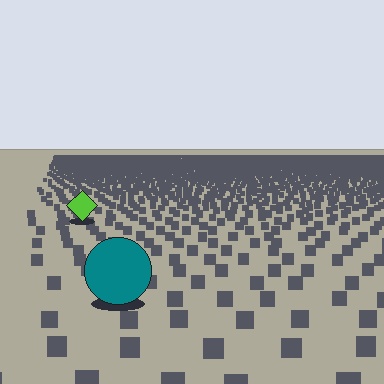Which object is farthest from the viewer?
The lime diamond is farthest from the viewer. It appears smaller and the ground texture around it is denser.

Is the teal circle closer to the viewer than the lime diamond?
Yes. The teal circle is closer — you can tell from the texture gradient: the ground texture is coarser near it.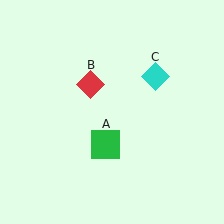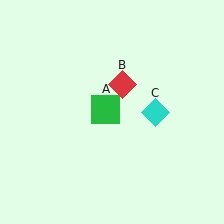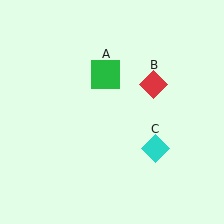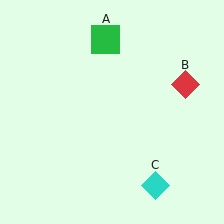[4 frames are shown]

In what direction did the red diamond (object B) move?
The red diamond (object B) moved right.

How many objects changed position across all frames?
3 objects changed position: green square (object A), red diamond (object B), cyan diamond (object C).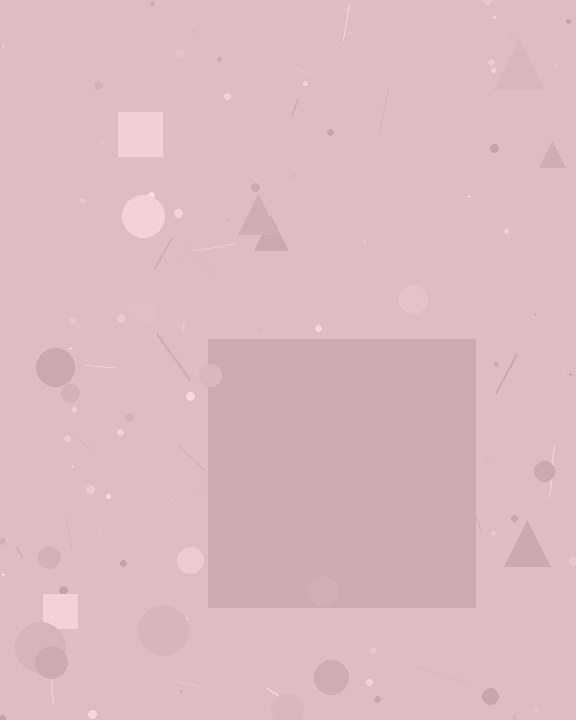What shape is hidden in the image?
A square is hidden in the image.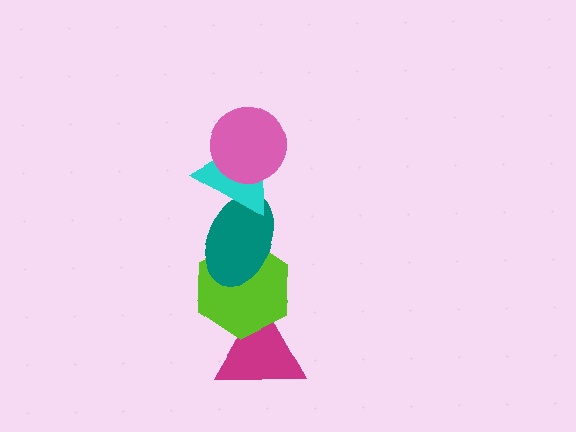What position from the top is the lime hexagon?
The lime hexagon is 4th from the top.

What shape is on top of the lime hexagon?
The teal ellipse is on top of the lime hexagon.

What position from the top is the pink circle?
The pink circle is 1st from the top.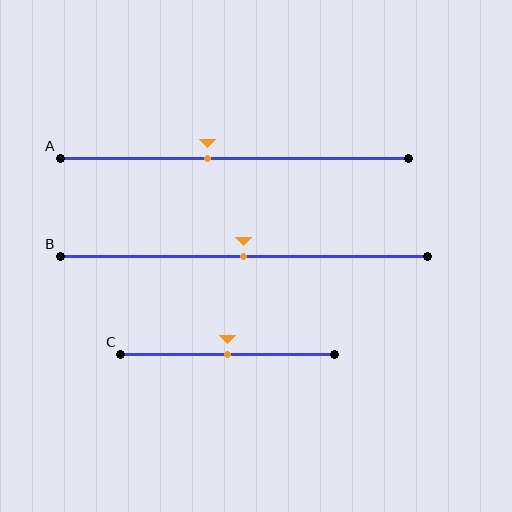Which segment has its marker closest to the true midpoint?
Segment B has its marker closest to the true midpoint.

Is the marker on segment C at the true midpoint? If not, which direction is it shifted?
Yes, the marker on segment C is at the true midpoint.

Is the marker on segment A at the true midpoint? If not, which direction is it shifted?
No, the marker on segment A is shifted to the left by about 8% of the segment length.